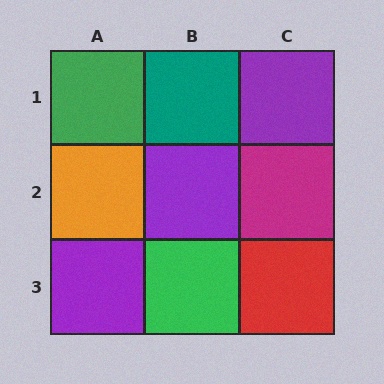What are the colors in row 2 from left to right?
Orange, purple, magenta.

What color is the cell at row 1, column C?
Purple.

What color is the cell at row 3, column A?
Purple.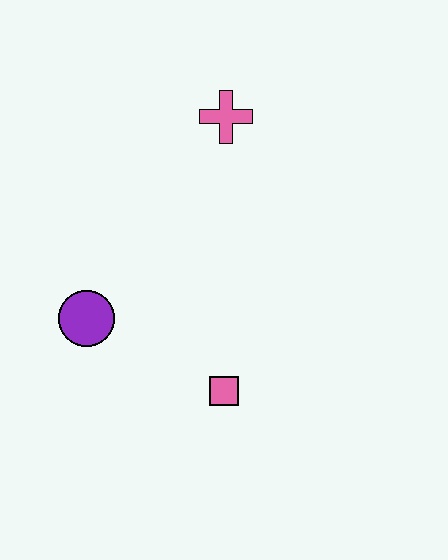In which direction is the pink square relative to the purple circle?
The pink square is to the right of the purple circle.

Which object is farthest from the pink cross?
The pink square is farthest from the pink cross.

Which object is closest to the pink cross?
The purple circle is closest to the pink cross.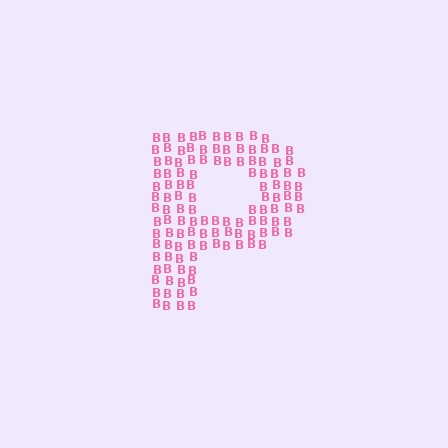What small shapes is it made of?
It is made of small letter B's.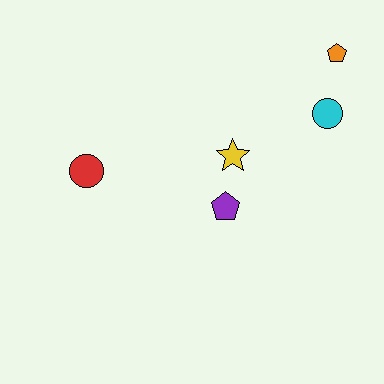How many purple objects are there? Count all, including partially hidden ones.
There is 1 purple object.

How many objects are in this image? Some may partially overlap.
There are 5 objects.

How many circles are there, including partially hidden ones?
There are 2 circles.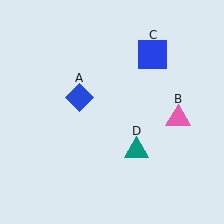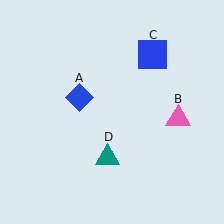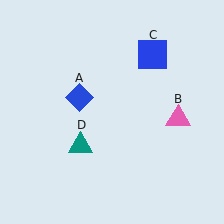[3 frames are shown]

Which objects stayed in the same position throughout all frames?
Blue diamond (object A) and pink triangle (object B) and blue square (object C) remained stationary.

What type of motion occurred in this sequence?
The teal triangle (object D) rotated clockwise around the center of the scene.